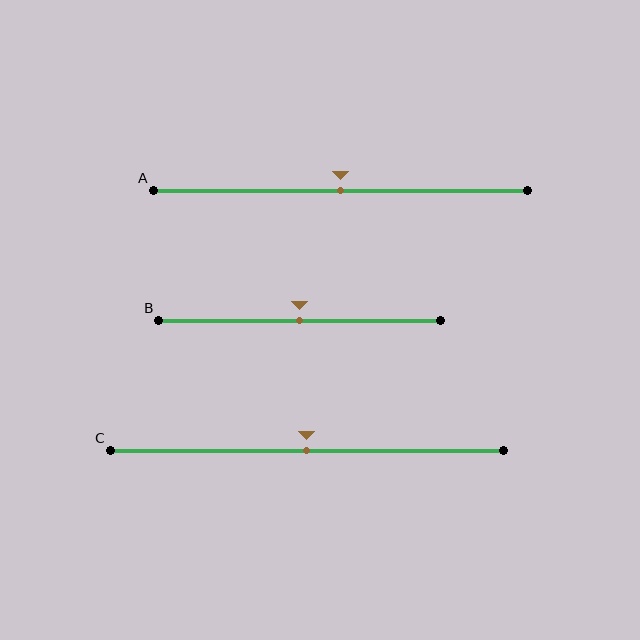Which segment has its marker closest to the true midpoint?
Segment A has its marker closest to the true midpoint.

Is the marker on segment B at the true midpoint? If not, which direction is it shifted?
Yes, the marker on segment B is at the true midpoint.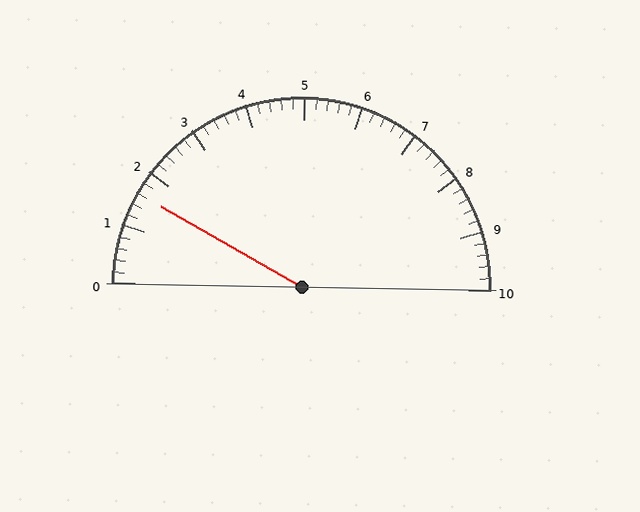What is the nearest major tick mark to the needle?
The nearest major tick mark is 2.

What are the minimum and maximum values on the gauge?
The gauge ranges from 0 to 10.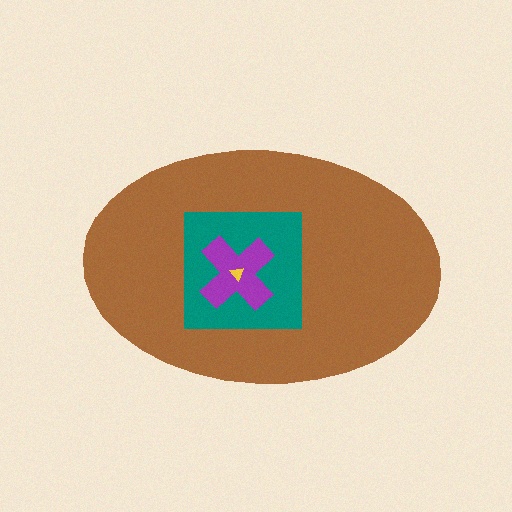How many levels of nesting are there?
4.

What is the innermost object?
The yellow triangle.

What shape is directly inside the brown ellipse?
The teal square.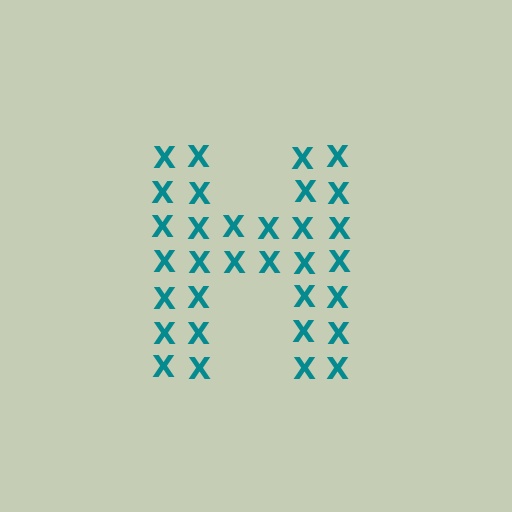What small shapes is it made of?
It is made of small letter X's.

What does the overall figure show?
The overall figure shows the letter H.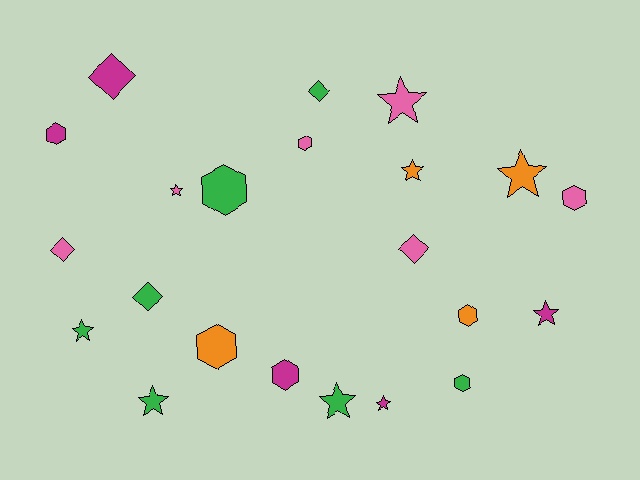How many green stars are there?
There are 3 green stars.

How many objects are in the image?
There are 22 objects.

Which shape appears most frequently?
Star, with 9 objects.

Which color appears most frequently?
Green, with 7 objects.